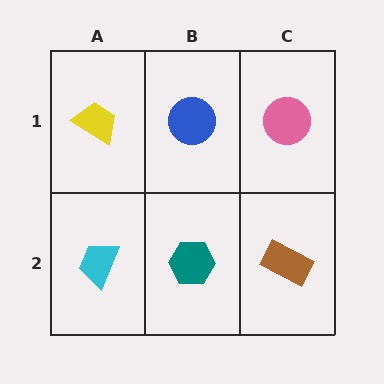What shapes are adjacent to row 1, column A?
A cyan trapezoid (row 2, column A), a blue circle (row 1, column B).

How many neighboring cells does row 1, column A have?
2.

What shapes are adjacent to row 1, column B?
A teal hexagon (row 2, column B), a yellow trapezoid (row 1, column A), a pink circle (row 1, column C).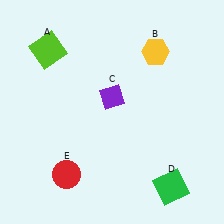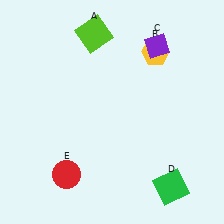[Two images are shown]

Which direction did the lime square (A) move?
The lime square (A) moved right.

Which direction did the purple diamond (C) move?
The purple diamond (C) moved up.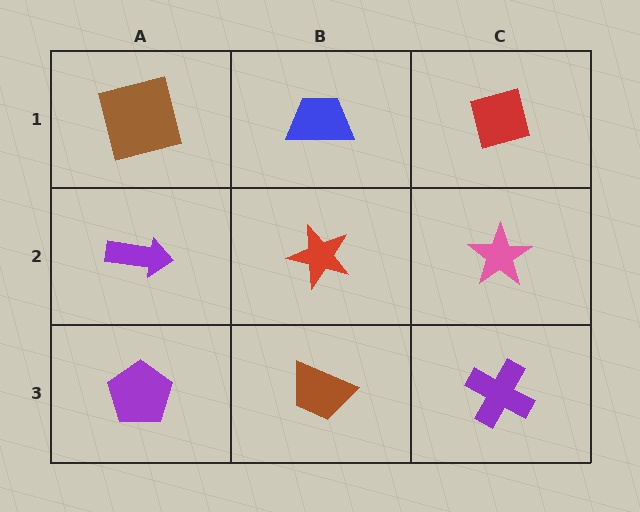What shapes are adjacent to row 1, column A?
A purple arrow (row 2, column A), a blue trapezoid (row 1, column B).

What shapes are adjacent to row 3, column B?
A red star (row 2, column B), a purple pentagon (row 3, column A), a purple cross (row 3, column C).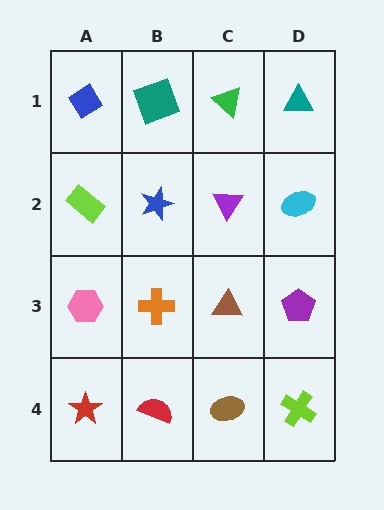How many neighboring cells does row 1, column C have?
3.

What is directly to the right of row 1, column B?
A green triangle.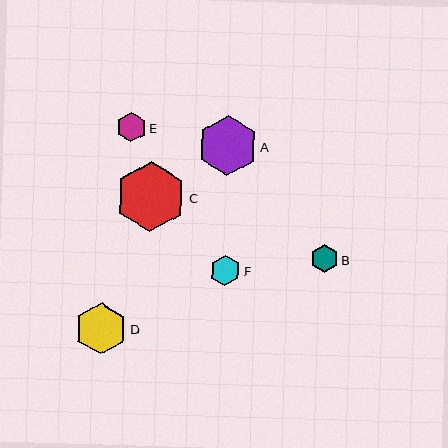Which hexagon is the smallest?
Hexagon B is the smallest with a size of approximately 27 pixels.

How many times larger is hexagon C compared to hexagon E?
Hexagon C is approximately 2.4 times the size of hexagon E.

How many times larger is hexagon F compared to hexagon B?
Hexagon F is approximately 1.1 times the size of hexagon B.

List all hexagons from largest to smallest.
From largest to smallest: C, A, D, F, E, B.